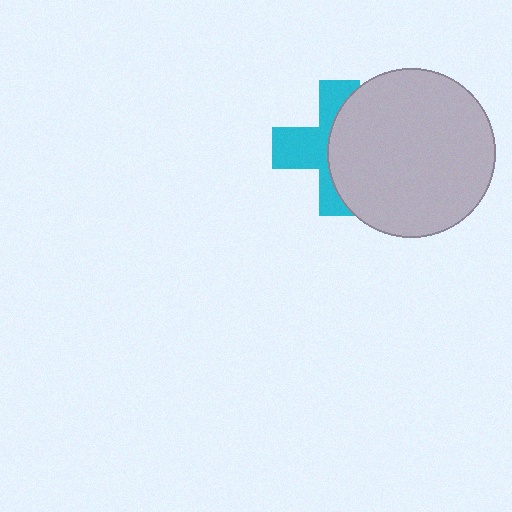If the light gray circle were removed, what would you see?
You would see the complete cyan cross.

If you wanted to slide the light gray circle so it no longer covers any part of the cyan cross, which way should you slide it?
Slide it right — that is the most direct way to separate the two shapes.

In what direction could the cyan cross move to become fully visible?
The cyan cross could move left. That would shift it out from behind the light gray circle entirely.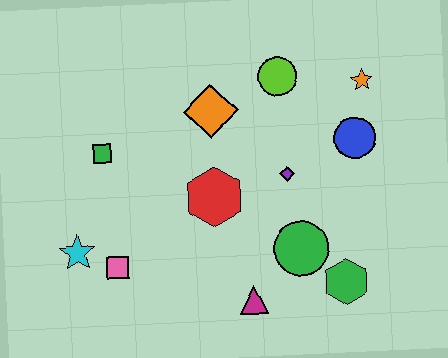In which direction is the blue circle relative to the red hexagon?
The blue circle is to the right of the red hexagon.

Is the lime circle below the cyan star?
No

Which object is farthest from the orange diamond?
The green hexagon is farthest from the orange diamond.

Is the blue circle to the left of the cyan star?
No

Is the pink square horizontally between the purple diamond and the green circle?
No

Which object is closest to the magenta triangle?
The green circle is closest to the magenta triangle.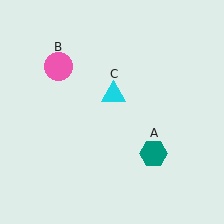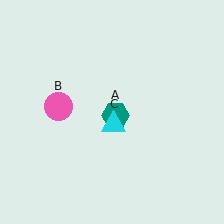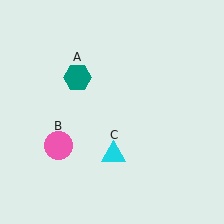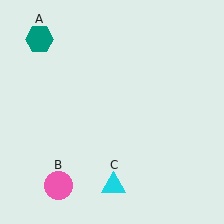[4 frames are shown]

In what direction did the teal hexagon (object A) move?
The teal hexagon (object A) moved up and to the left.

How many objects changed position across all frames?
3 objects changed position: teal hexagon (object A), pink circle (object B), cyan triangle (object C).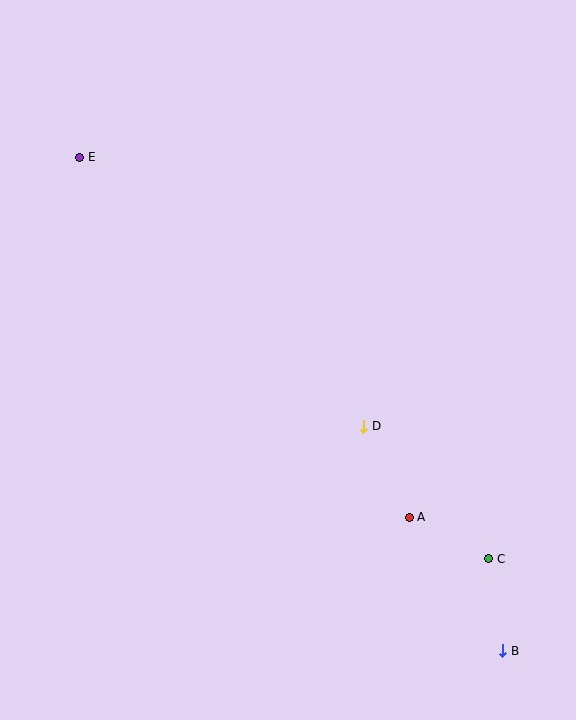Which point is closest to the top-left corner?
Point E is closest to the top-left corner.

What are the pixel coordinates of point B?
Point B is at (503, 651).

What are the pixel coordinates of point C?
Point C is at (489, 559).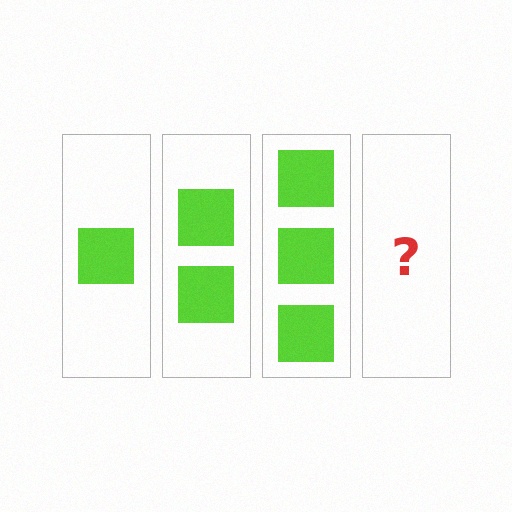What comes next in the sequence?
The next element should be 4 squares.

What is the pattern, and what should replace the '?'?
The pattern is that each step adds one more square. The '?' should be 4 squares.